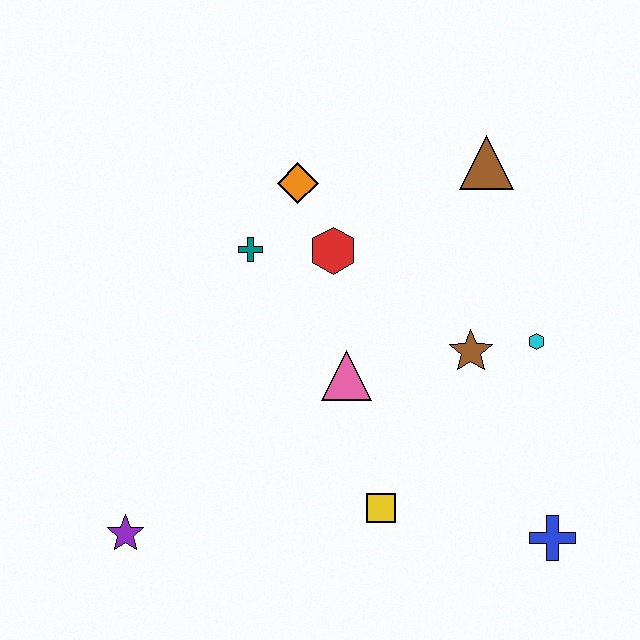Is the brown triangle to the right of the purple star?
Yes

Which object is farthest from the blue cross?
The orange diamond is farthest from the blue cross.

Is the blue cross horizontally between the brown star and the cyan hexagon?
No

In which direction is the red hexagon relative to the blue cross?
The red hexagon is above the blue cross.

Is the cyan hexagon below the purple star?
No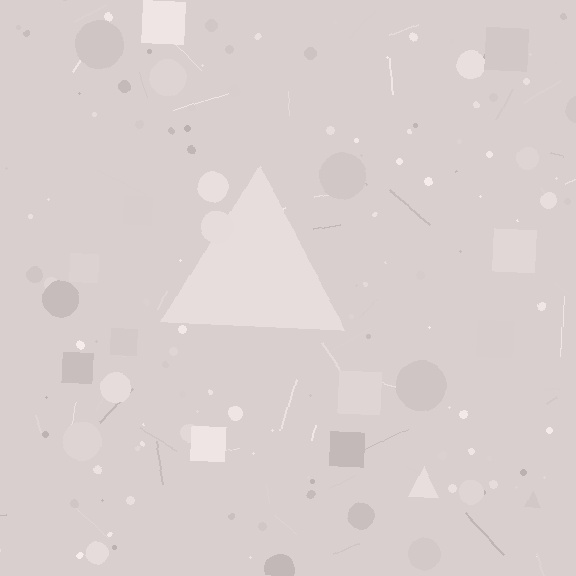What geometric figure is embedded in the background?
A triangle is embedded in the background.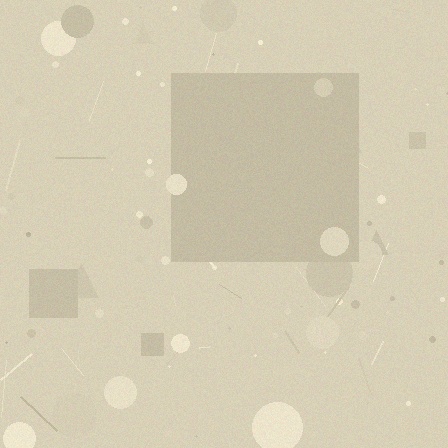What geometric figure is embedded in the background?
A square is embedded in the background.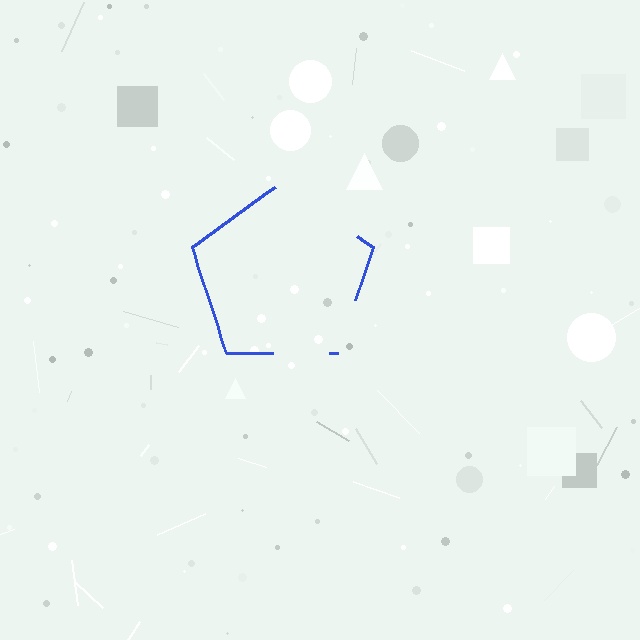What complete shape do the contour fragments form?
The contour fragments form a pentagon.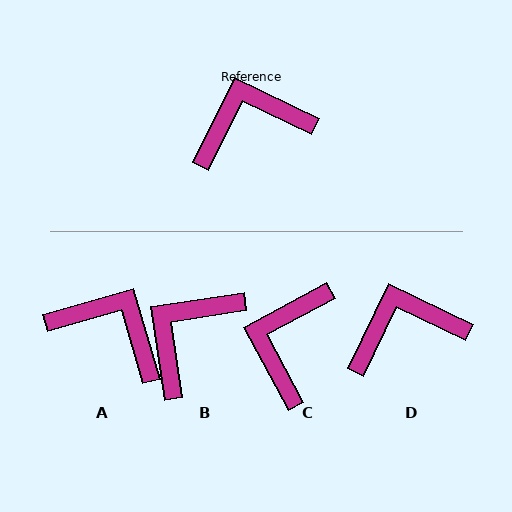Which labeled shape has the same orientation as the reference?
D.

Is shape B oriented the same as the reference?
No, it is off by about 35 degrees.